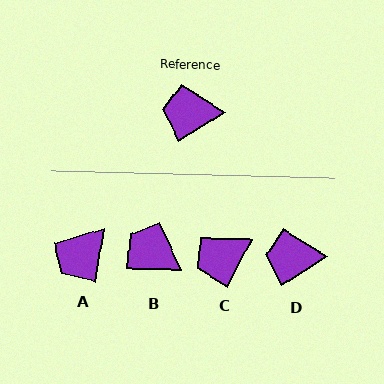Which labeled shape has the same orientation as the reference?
D.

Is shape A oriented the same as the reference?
No, it is off by about 49 degrees.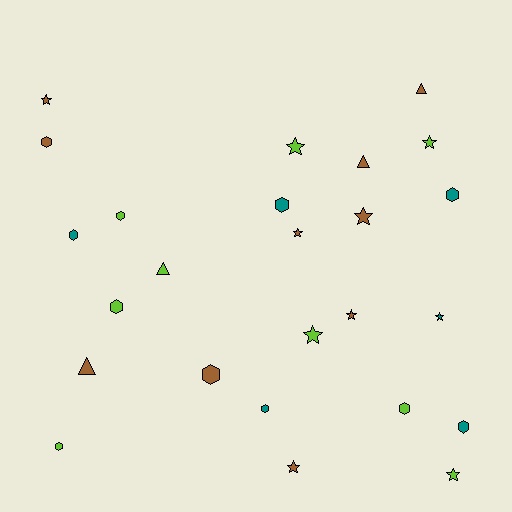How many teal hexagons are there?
There are 5 teal hexagons.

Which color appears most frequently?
Brown, with 10 objects.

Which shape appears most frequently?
Hexagon, with 11 objects.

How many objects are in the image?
There are 25 objects.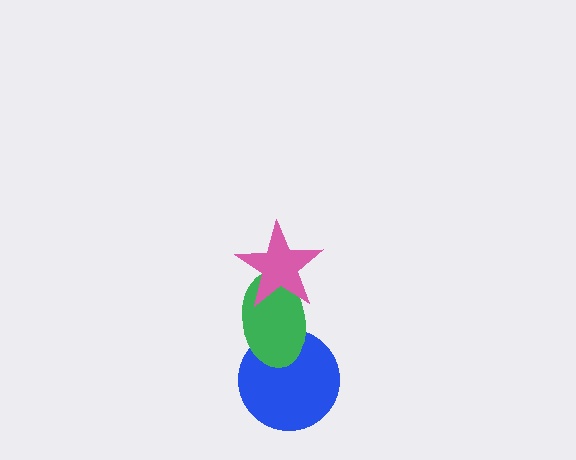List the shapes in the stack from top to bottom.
From top to bottom: the pink star, the green ellipse, the blue circle.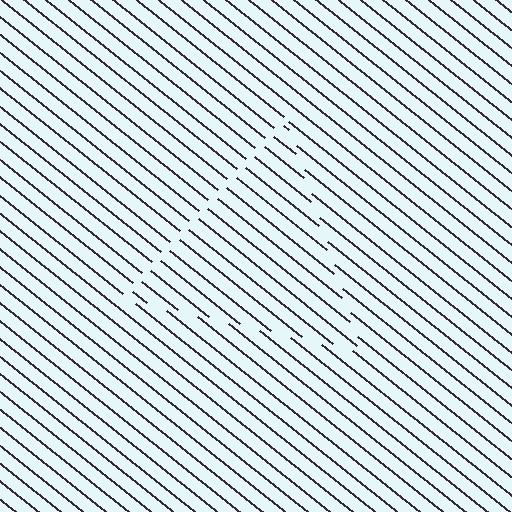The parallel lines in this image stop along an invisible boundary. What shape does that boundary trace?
An illusory triangle. The interior of the shape contains the same grating, shifted by half a period — the contour is defined by the phase discontinuity where line-ends from the inner and outer gratings abut.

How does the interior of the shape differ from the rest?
The interior of the shape contains the same grating, shifted by half a period — the contour is defined by the phase discontinuity where line-ends from the inner and outer gratings abut.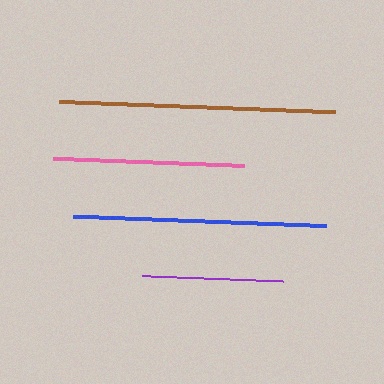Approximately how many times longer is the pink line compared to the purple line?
The pink line is approximately 1.4 times the length of the purple line.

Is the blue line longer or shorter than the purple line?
The blue line is longer than the purple line.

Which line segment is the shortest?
The purple line is the shortest at approximately 141 pixels.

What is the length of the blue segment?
The blue segment is approximately 253 pixels long.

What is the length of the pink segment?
The pink segment is approximately 191 pixels long.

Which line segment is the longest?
The brown line is the longest at approximately 275 pixels.